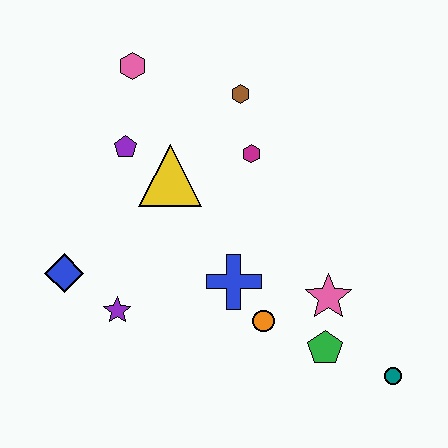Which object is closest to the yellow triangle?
The purple pentagon is closest to the yellow triangle.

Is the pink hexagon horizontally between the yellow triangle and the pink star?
No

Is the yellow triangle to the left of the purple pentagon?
No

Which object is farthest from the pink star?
The pink hexagon is farthest from the pink star.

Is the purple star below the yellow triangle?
Yes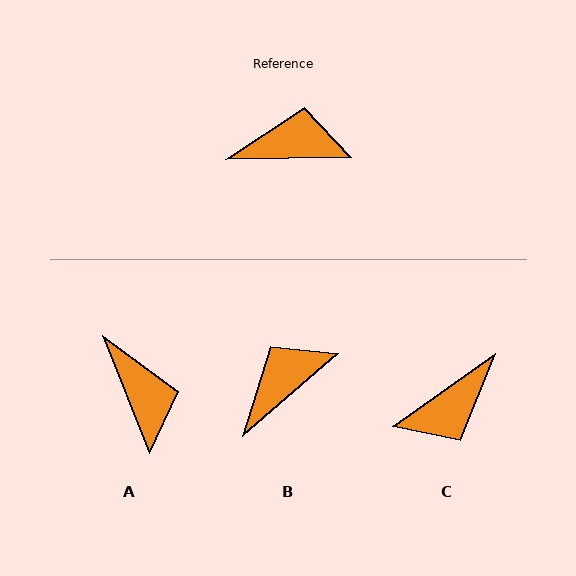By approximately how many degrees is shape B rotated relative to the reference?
Approximately 40 degrees counter-clockwise.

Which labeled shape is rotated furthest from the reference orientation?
C, about 145 degrees away.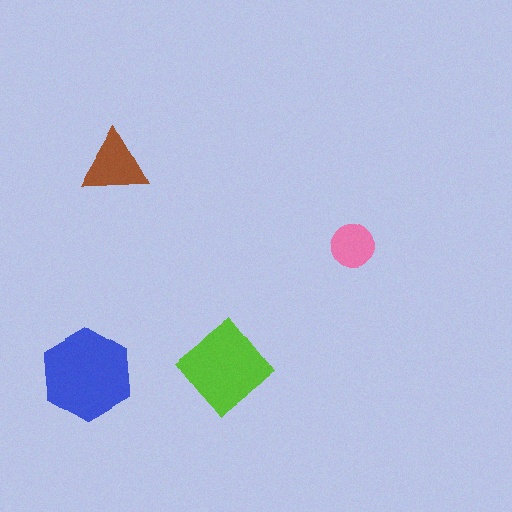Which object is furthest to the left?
The blue hexagon is leftmost.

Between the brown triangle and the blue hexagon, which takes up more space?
The blue hexagon.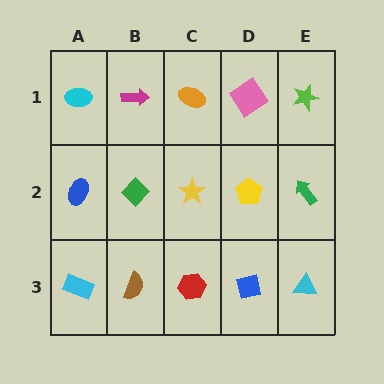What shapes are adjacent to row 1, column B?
A green diamond (row 2, column B), a cyan ellipse (row 1, column A), an orange ellipse (row 1, column C).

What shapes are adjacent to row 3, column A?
A blue ellipse (row 2, column A), a brown semicircle (row 3, column B).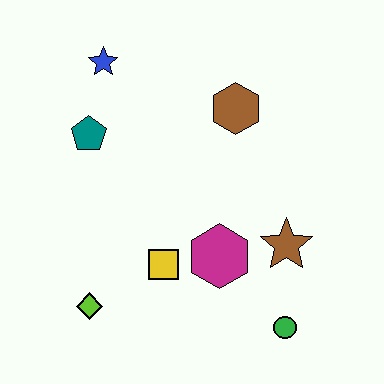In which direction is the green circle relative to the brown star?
The green circle is below the brown star.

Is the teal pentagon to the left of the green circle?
Yes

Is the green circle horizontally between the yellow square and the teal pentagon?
No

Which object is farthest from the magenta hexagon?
The blue star is farthest from the magenta hexagon.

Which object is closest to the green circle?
The brown star is closest to the green circle.